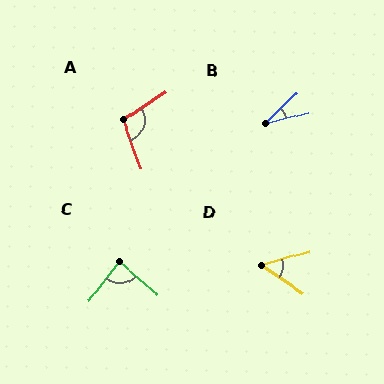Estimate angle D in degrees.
Approximately 50 degrees.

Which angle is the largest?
A, at approximately 103 degrees.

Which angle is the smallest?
B, at approximately 28 degrees.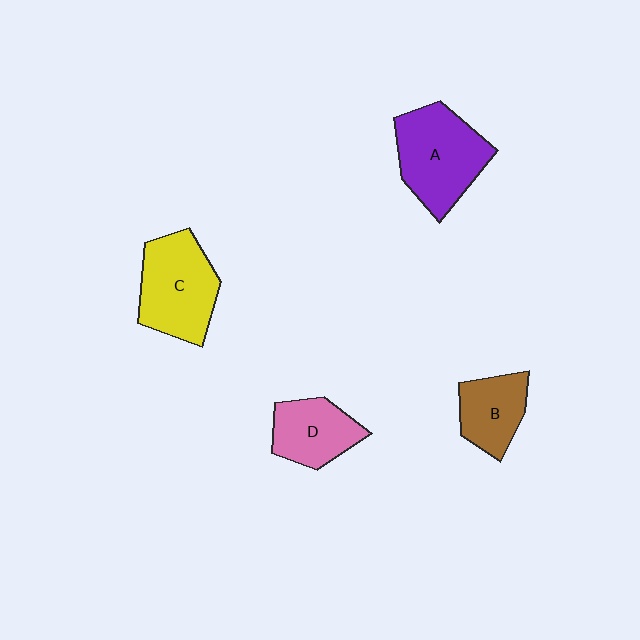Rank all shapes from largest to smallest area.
From largest to smallest: A (purple), C (yellow), D (pink), B (brown).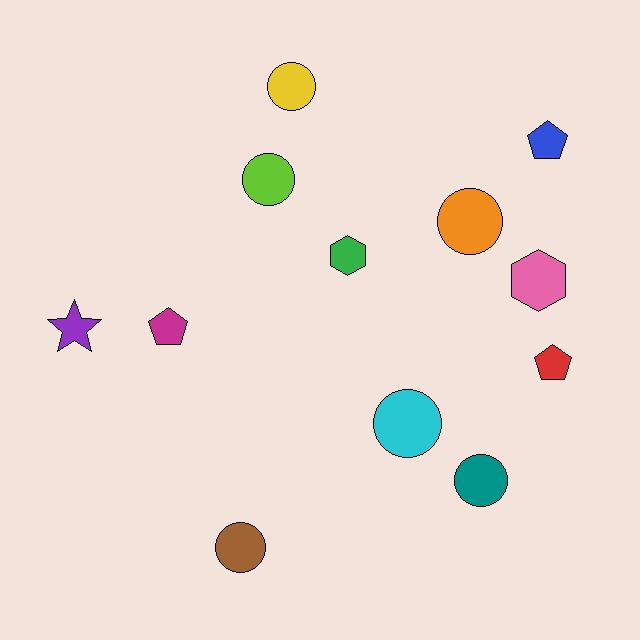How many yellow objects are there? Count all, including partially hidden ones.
There is 1 yellow object.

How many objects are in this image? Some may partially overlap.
There are 12 objects.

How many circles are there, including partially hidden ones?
There are 6 circles.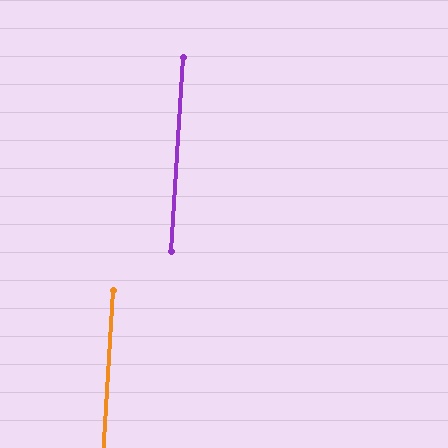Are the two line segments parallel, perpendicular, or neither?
Parallel — their directions differ by only 0.1°.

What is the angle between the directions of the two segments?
Approximately 0 degrees.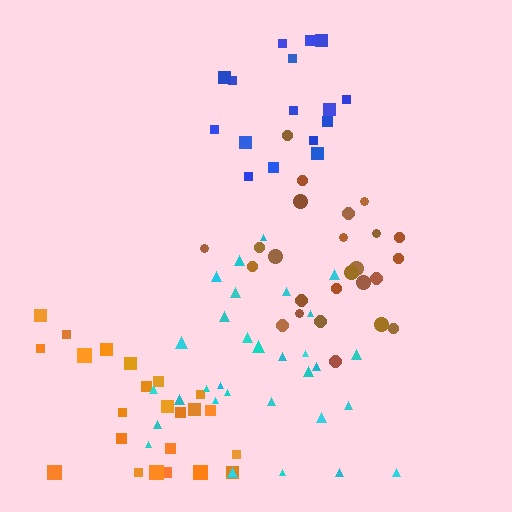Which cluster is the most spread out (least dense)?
Orange.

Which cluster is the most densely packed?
Brown.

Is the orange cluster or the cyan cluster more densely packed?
Cyan.